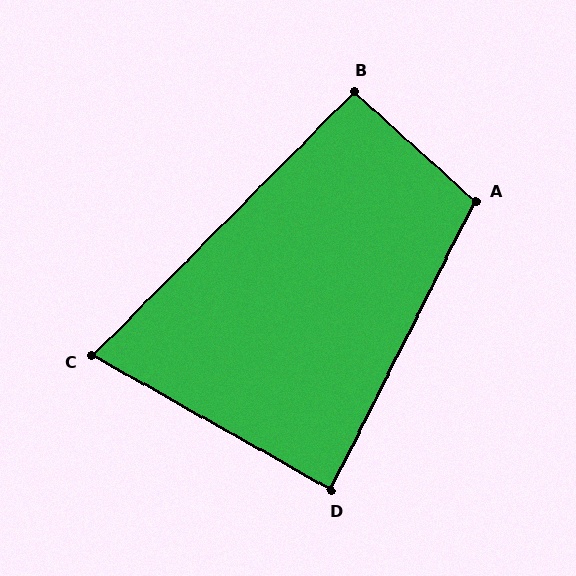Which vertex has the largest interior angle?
A, at approximately 105 degrees.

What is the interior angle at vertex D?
Approximately 87 degrees (approximately right).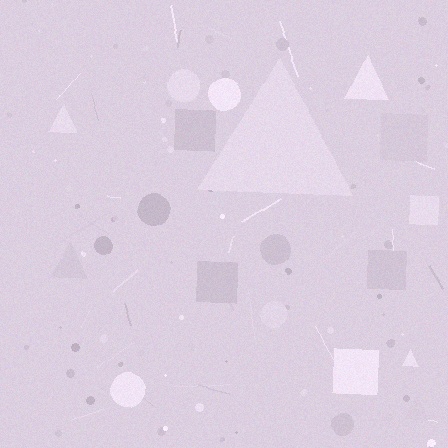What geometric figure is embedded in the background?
A triangle is embedded in the background.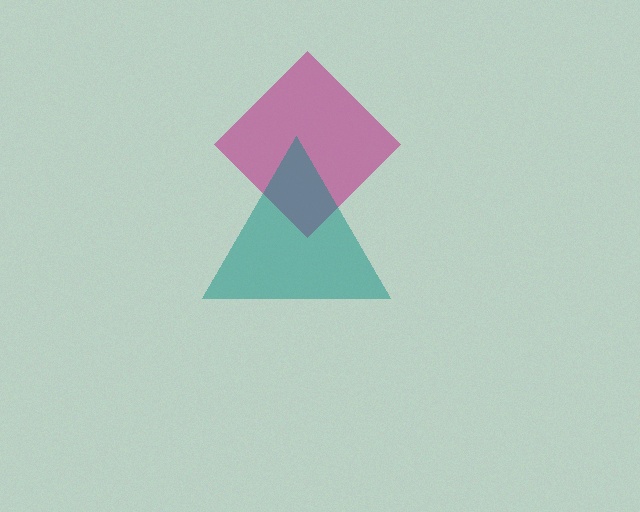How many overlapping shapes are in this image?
There are 2 overlapping shapes in the image.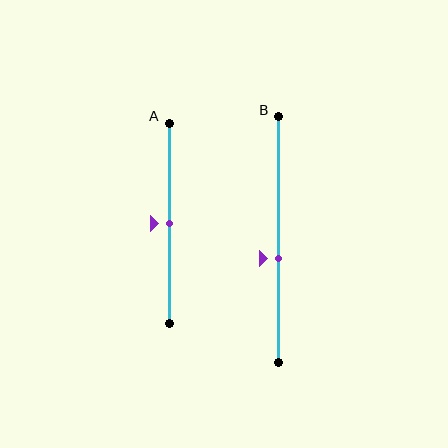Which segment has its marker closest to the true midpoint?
Segment A has its marker closest to the true midpoint.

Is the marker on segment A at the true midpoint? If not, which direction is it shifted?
Yes, the marker on segment A is at the true midpoint.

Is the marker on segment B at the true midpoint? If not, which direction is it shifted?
No, the marker on segment B is shifted downward by about 8% of the segment length.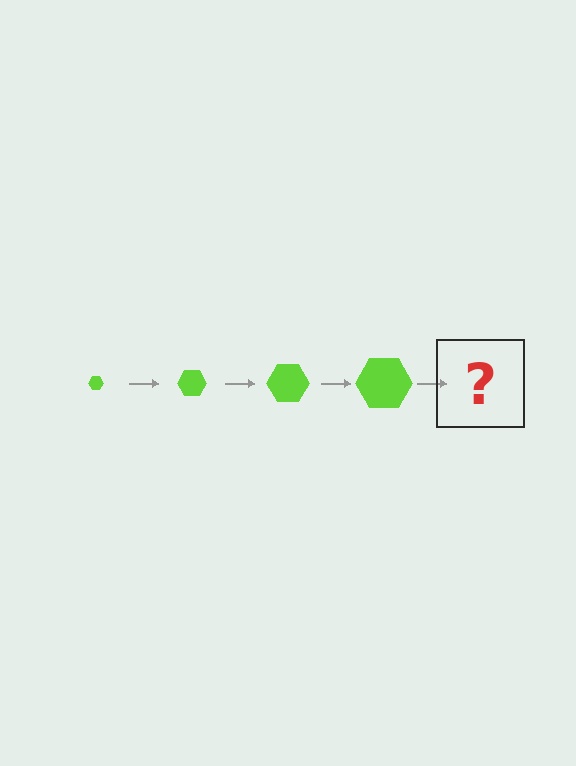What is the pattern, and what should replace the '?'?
The pattern is that the hexagon gets progressively larger each step. The '?' should be a lime hexagon, larger than the previous one.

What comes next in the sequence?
The next element should be a lime hexagon, larger than the previous one.